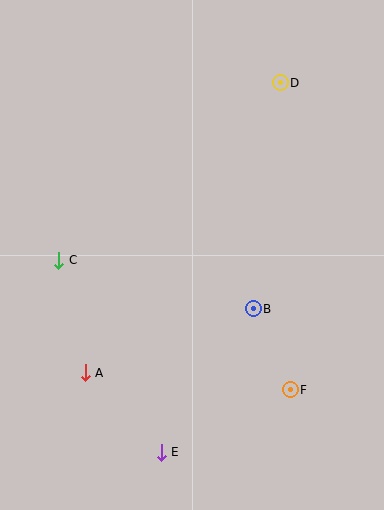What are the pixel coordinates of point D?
Point D is at (280, 83).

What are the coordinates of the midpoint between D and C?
The midpoint between D and C is at (170, 172).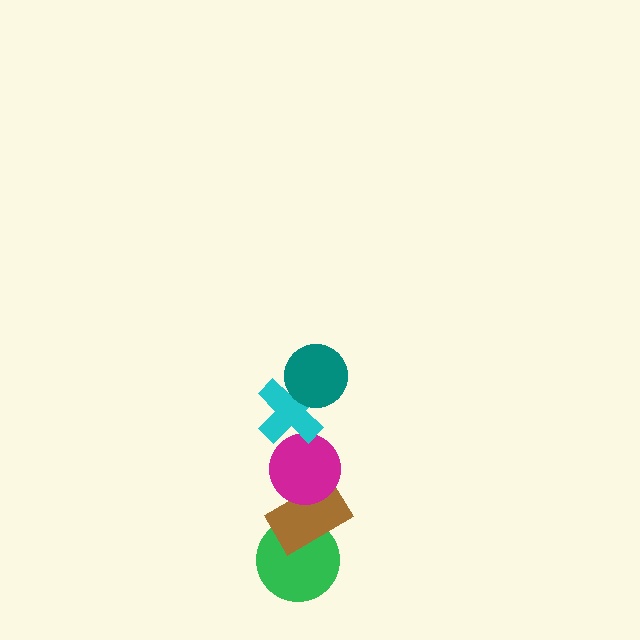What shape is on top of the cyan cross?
The teal circle is on top of the cyan cross.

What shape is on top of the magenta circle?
The cyan cross is on top of the magenta circle.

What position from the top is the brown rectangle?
The brown rectangle is 4th from the top.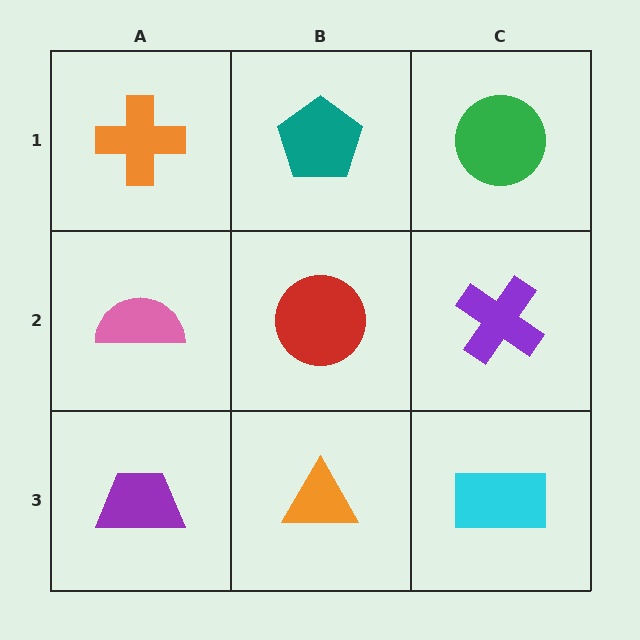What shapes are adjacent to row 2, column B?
A teal pentagon (row 1, column B), an orange triangle (row 3, column B), a pink semicircle (row 2, column A), a purple cross (row 2, column C).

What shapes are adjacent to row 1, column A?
A pink semicircle (row 2, column A), a teal pentagon (row 1, column B).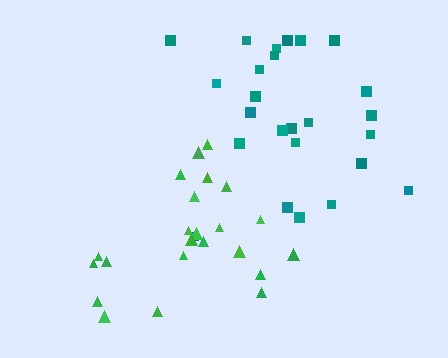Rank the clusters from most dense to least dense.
green, teal.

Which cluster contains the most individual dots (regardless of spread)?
Teal (25).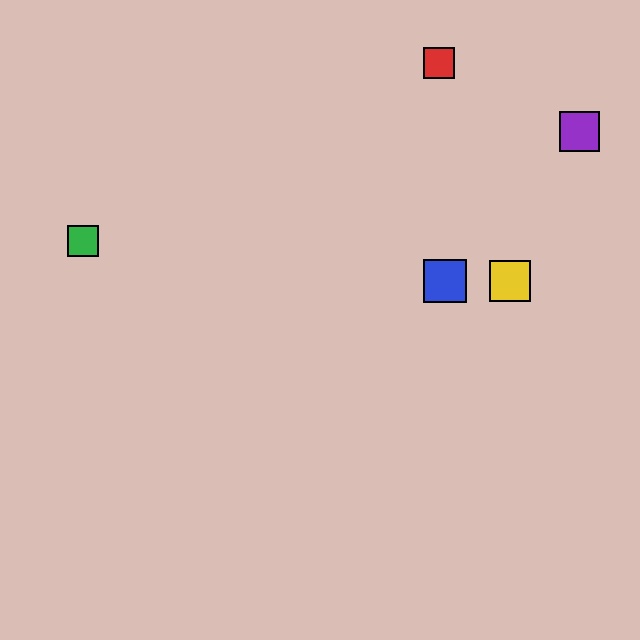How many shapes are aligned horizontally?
2 shapes (the blue square, the yellow square) are aligned horizontally.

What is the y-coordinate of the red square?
The red square is at y≈63.